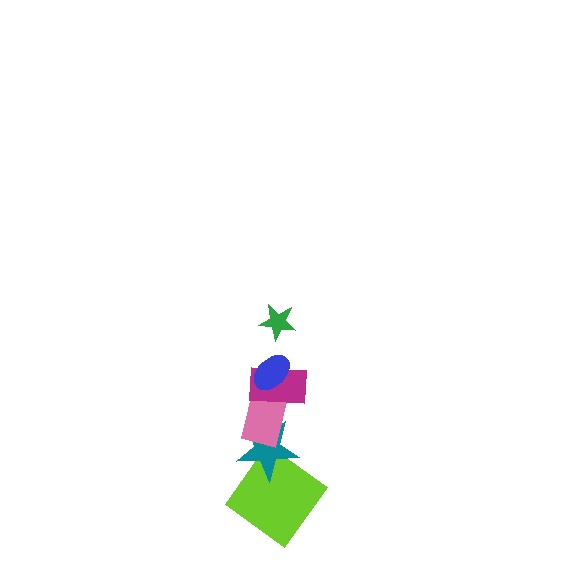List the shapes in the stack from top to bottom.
From top to bottom: the green star, the blue ellipse, the magenta rectangle, the pink rectangle, the teal star, the lime diamond.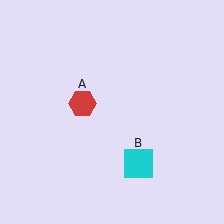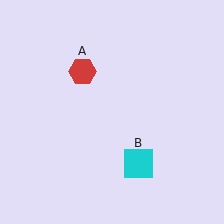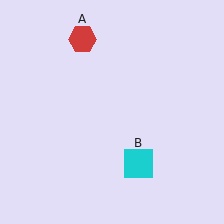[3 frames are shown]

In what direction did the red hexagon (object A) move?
The red hexagon (object A) moved up.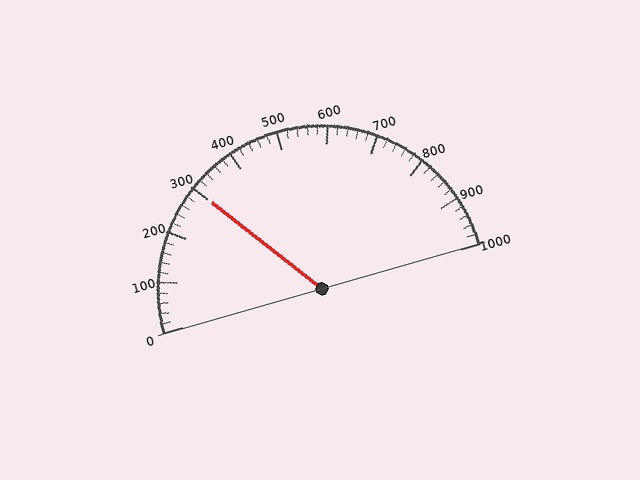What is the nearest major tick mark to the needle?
The nearest major tick mark is 300.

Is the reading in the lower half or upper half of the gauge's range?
The reading is in the lower half of the range (0 to 1000).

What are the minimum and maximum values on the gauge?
The gauge ranges from 0 to 1000.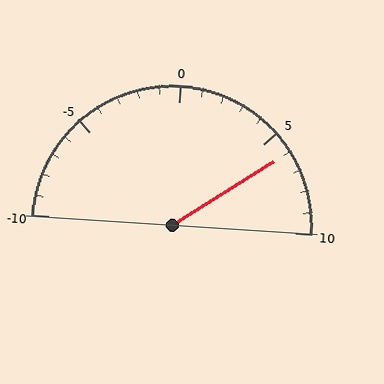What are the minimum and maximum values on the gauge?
The gauge ranges from -10 to 10.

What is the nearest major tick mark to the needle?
The nearest major tick mark is 5.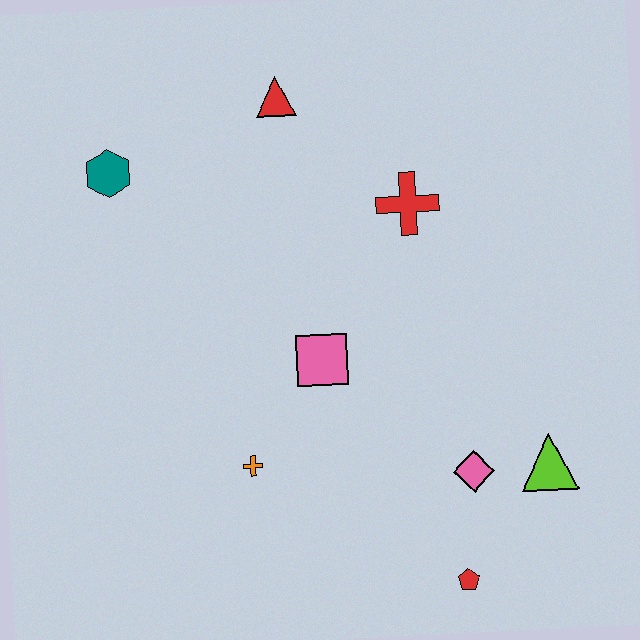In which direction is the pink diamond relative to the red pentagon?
The pink diamond is above the red pentagon.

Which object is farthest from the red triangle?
The red pentagon is farthest from the red triangle.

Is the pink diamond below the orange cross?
Yes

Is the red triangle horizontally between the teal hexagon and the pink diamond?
Yes